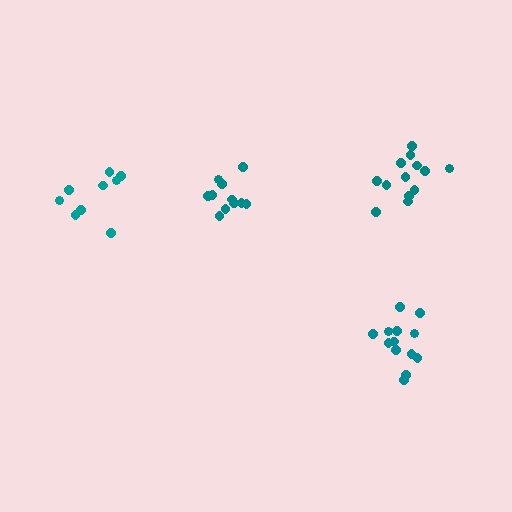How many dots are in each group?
Group 1: 13 dots, Group 2: 13 dots, Group 3: 11 dots, Group 4: 9 dots (46 total).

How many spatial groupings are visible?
There are 4 spatial groupings.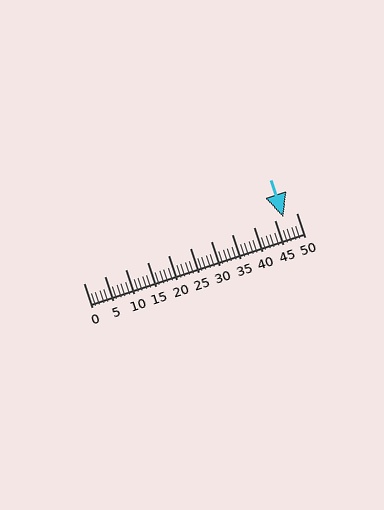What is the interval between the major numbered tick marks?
The major tick marks are spaced 5 units apart.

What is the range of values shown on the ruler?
The ruler shows values from 0 to 50.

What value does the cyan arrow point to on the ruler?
The cyan arrow points to approximately 47.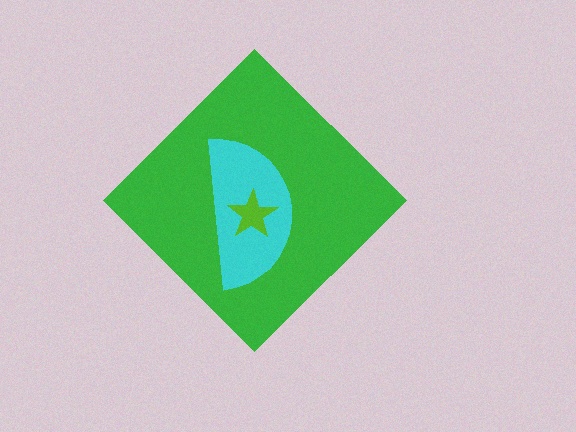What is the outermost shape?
The green diamond.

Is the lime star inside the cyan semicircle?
Yes.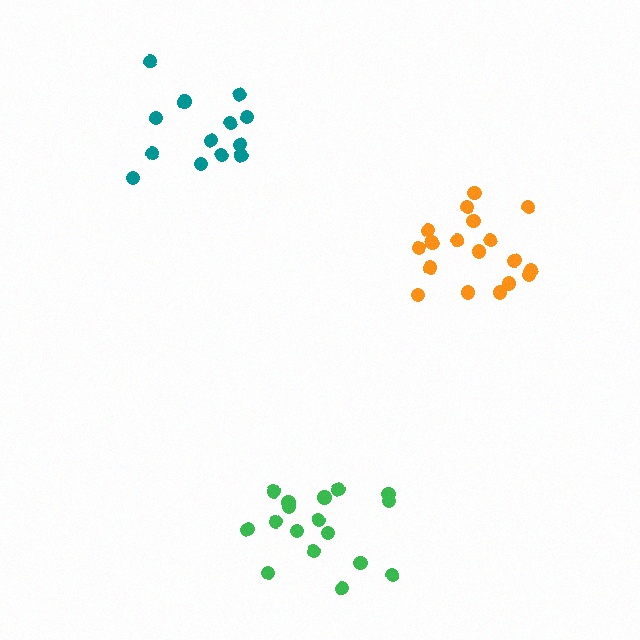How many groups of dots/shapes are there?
There are 3 groups.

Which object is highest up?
The teal cluster is topmost.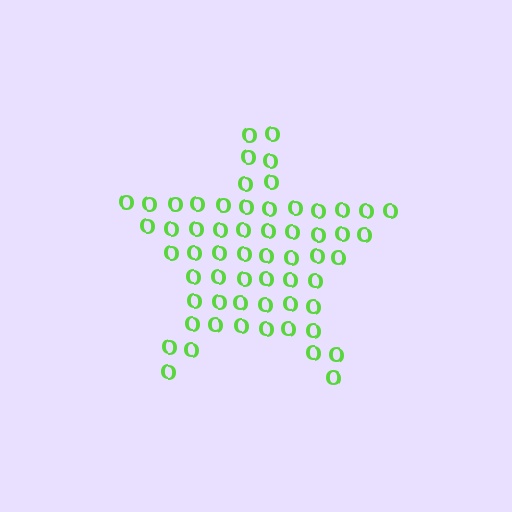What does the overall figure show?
The overall figure shows a star.